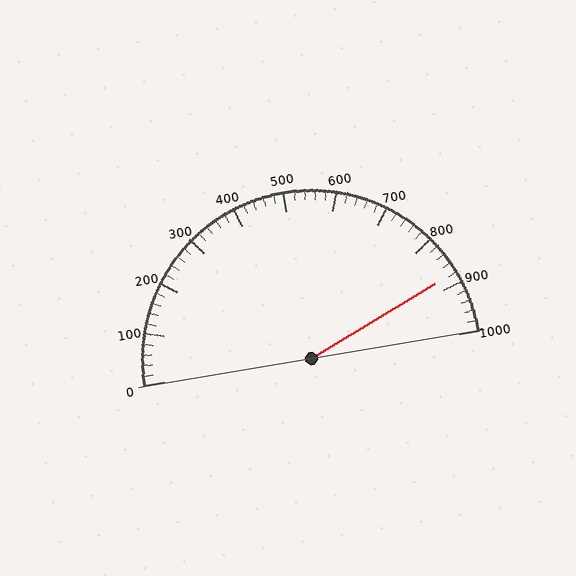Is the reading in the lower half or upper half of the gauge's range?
The reading is in the upper half of the range (0 to 1000).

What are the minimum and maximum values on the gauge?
The gauge ranges from 0 to 1000.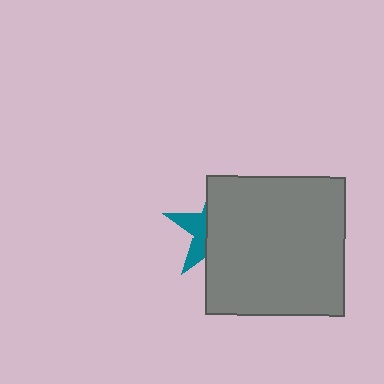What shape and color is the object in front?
The object in front is a gray square.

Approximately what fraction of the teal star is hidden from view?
Roughly 68% of the teal star is hidden behind the gray square.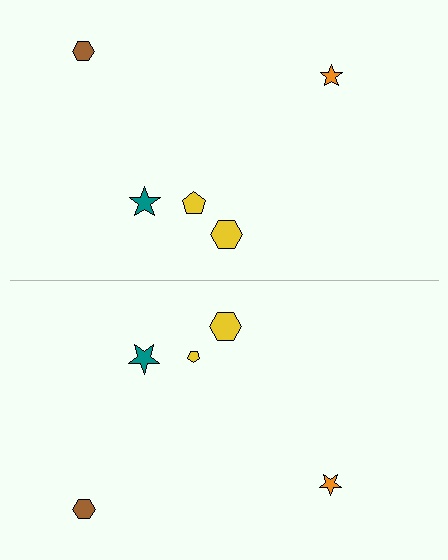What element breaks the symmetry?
The yellow pentagon on the bottom side has a different size than its mirror counterpart.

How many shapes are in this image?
There are 10 shapes in this image.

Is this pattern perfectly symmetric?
No, the pattern is not perfectly symmetric. The yellow pentagon on the bottom side has a different size than its mirror counterpart.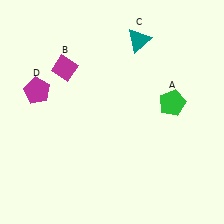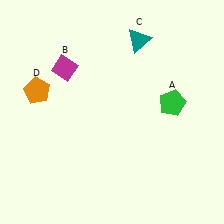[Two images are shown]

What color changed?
The pentagon (D) changed from magenta in Image 1 to orange in Image 2.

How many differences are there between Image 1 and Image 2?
There is 1 difference between the two images.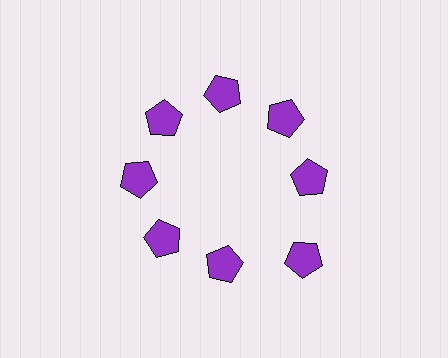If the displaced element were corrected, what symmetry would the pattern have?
It would have 8-fold rotational symmetry — the pattern would map onto itself every 45 degrees.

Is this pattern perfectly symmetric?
No. The 8 purple pentagons are arranged in a ring, but one element near the 4 o'clock position is pushed outward from the center, breaking the 8-fold rotational symmetry.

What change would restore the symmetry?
The symmetry would be restored by moving it inward, back onto the ring so that all 8 pentagons sit at equal angles and equal distance from the center.